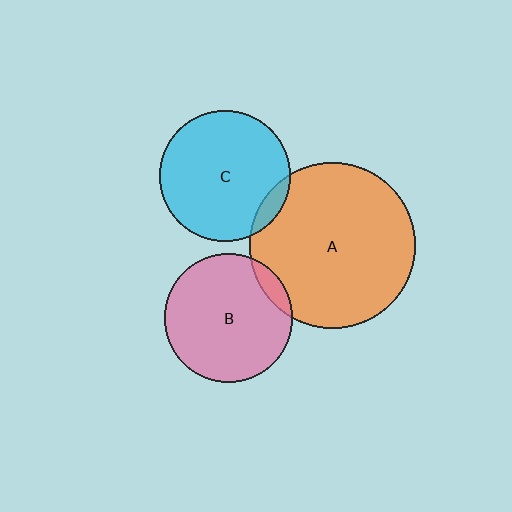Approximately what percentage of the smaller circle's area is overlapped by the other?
Approximately 10%.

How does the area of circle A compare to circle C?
Approximately 1.6 times.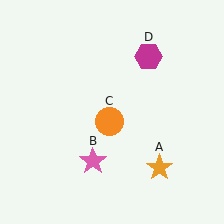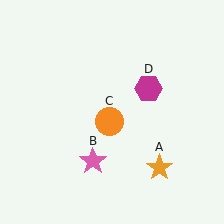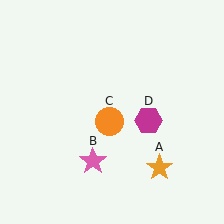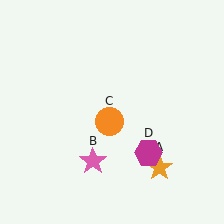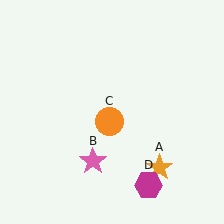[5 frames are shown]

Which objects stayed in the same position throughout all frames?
Orange star (object A) and pink star (object B) and orange circle (object C) remained stationary.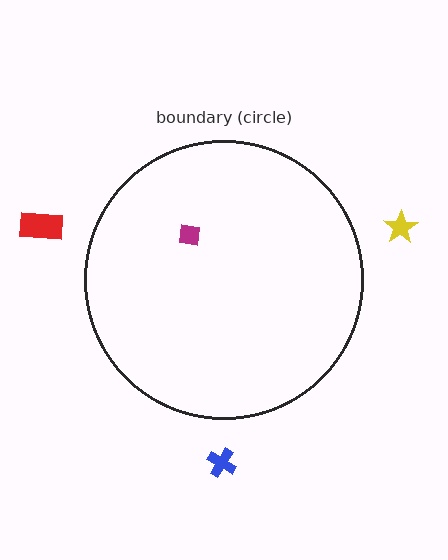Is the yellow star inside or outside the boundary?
Outside.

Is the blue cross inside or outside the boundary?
Outside.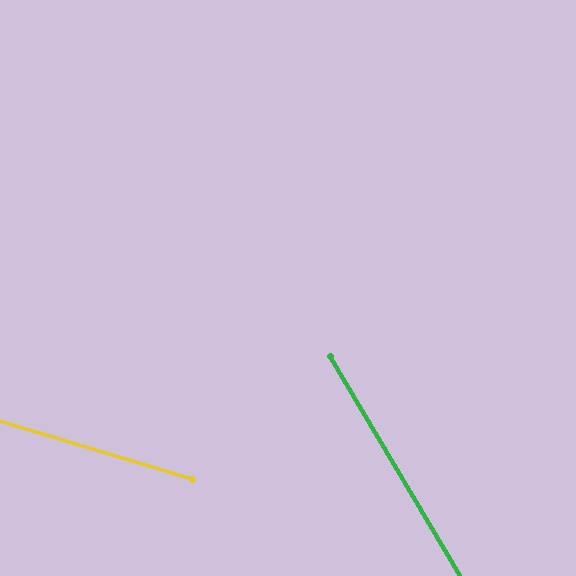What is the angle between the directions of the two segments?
Approximately 43 degrees.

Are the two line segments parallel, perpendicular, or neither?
Neither parallel nor perpendicular — they differ by about 43°.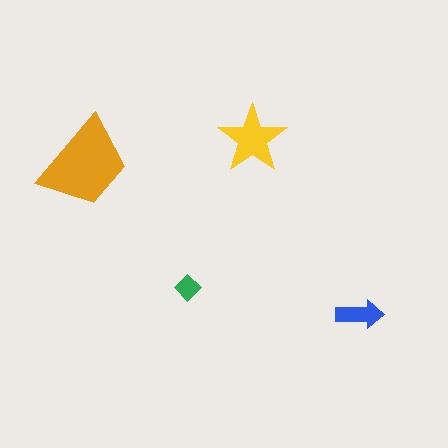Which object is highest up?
The yellow star is topmost.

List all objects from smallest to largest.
The green diamond, the blue arrow, the yellow star, the orange trapezoid.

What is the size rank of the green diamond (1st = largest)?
4th.